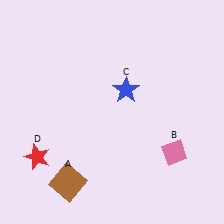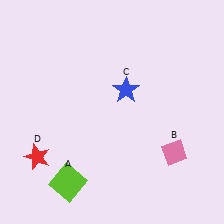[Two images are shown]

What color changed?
The square (A) changed from brown in Image 1 to lime in Image 2.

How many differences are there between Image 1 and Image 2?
There is 1 difference between the two images.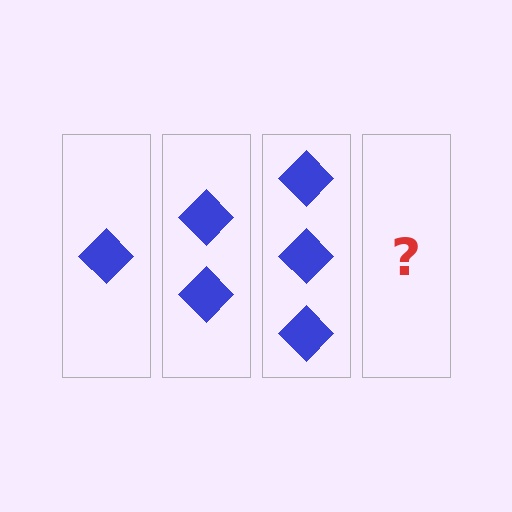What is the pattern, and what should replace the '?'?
The pattern is that each step adds one more diamond. The '?' should be 4 diamonds.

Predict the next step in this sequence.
The next step is 4 diamonds.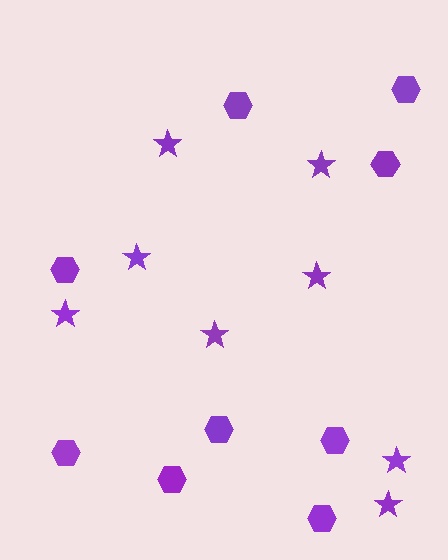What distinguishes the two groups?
There are 2 groups: one group of hexagons (9) and one group of stars (8).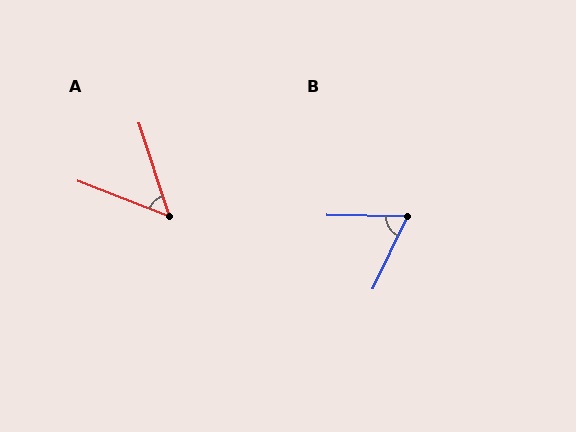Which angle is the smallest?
A, at approximately 51 degrees.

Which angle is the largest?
B, at approximately 66 degrees.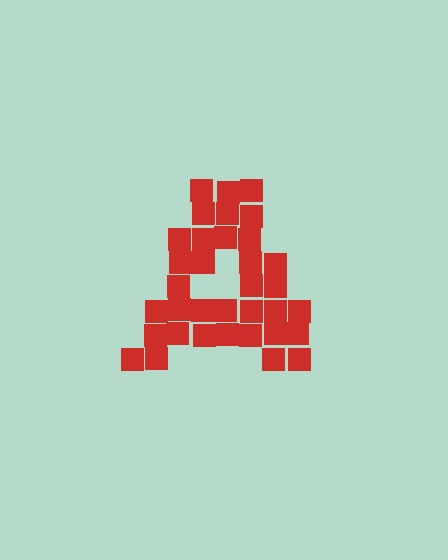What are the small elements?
The small elements are squares.